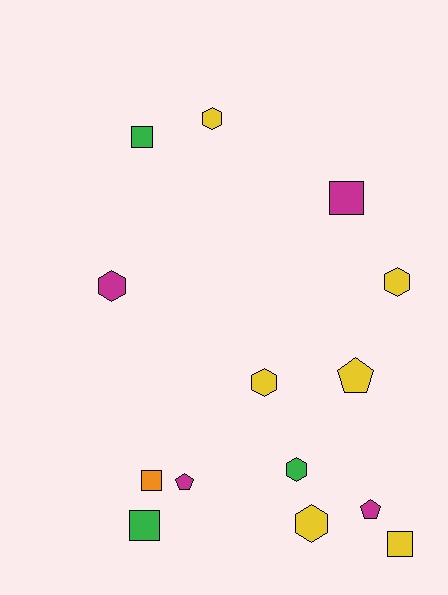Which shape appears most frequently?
Hexagon, with 6 objects.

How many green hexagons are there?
There is 1 green hexagon.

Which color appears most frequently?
Yellow, with 6 objects.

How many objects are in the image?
There are 14 objects.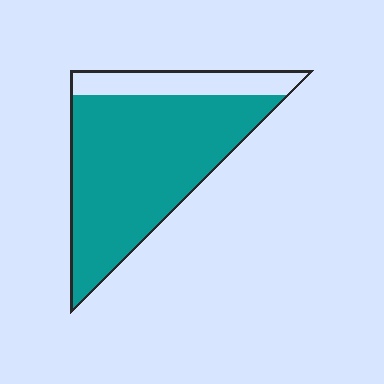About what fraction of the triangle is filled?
About four fifths (4/5).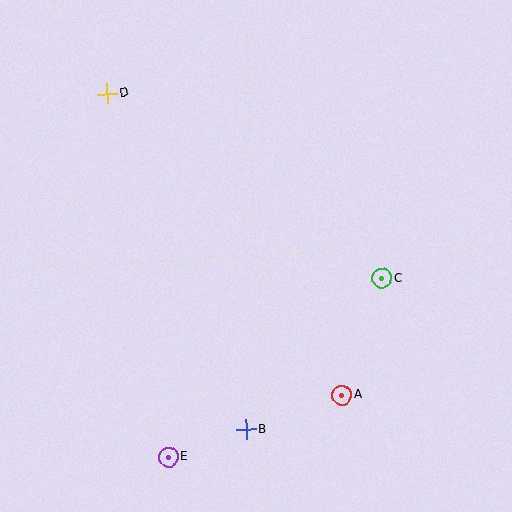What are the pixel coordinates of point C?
Point C is at (382, 279).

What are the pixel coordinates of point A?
Point A is at (342, 395).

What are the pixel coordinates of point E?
Point E is at (168, 457).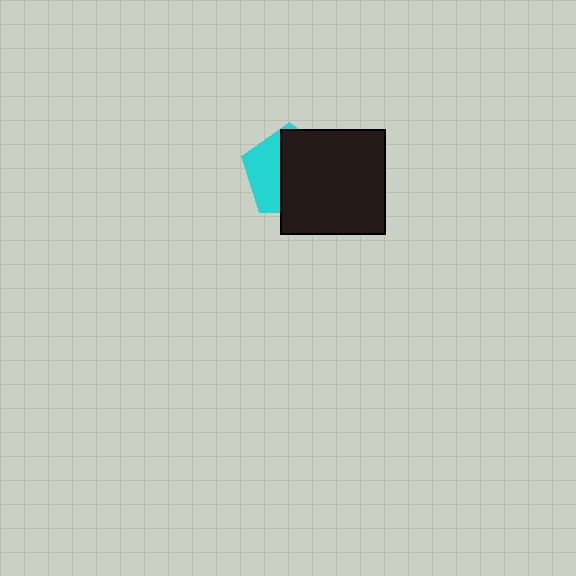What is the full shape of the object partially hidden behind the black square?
The partially hidden object is a cyan pentagon.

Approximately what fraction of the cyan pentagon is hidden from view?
Roughly 63% of the cyan pentagon is hidden behind the black square.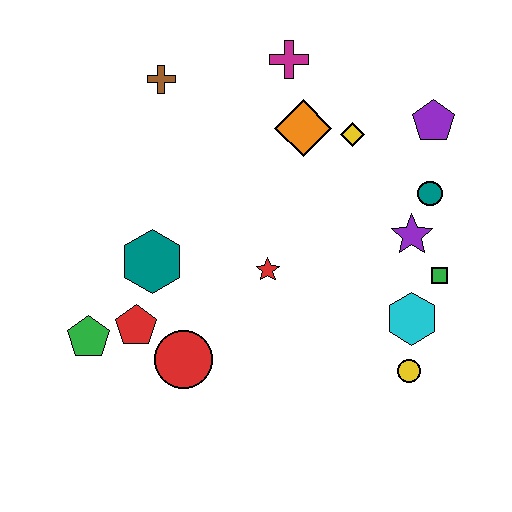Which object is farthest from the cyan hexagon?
The brown cross is farthest from the cyan hexagon.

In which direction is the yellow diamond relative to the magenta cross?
The yellow diamond is below the magenta cross.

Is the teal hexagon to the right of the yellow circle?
No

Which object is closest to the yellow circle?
The cyan hexagon is closest to the yellow circle.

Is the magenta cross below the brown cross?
No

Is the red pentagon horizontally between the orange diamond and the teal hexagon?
No